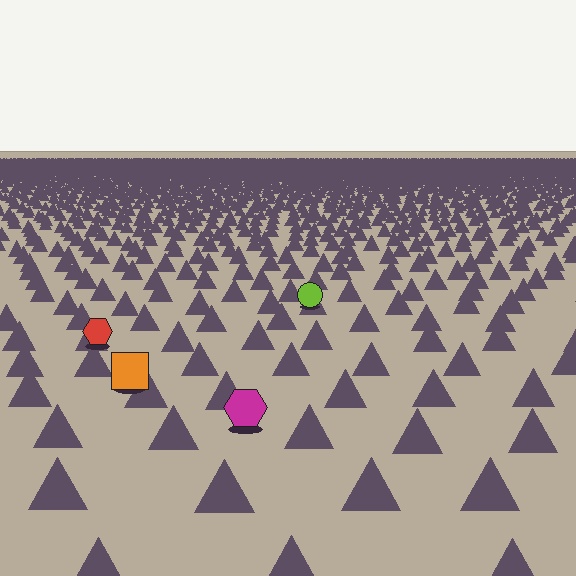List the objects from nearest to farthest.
From nearest to farthest: the magenta hexagon, the orange square, the red hexagon, the lime circle.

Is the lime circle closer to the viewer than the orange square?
No. The orange square is closer — you can tell from the texture gradient: the ground texture is coarser near it.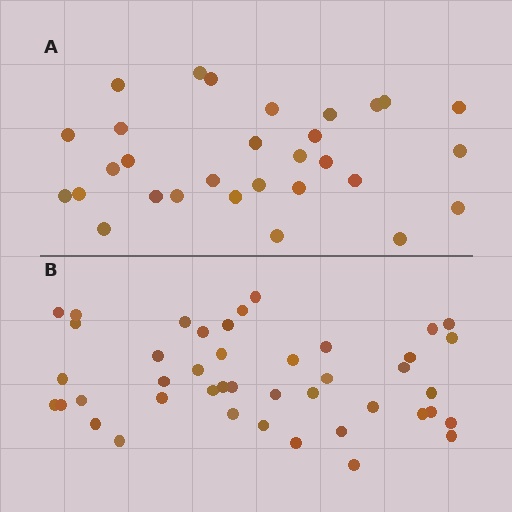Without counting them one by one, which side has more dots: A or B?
Region B (the bottom region) has more dots.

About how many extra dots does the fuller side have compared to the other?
Region B has approximately 15 more dots than region A.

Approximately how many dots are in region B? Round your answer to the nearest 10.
About 40 dots. (The exact count is 43, which rounds to 40.)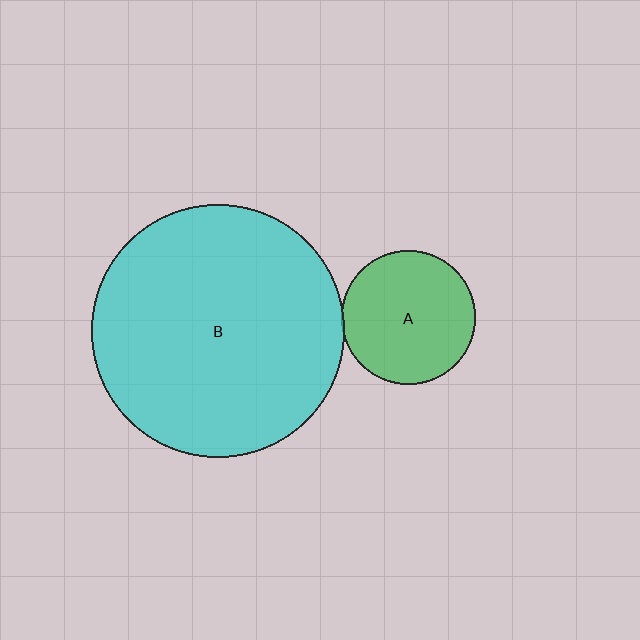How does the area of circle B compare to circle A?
Approximately 3.6 times.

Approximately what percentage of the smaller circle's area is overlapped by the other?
Approximately 5%.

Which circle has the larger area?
Circle B (cyan).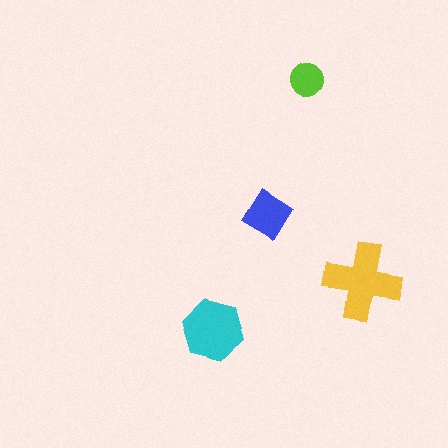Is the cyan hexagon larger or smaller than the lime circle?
Larger.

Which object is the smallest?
The lime circle.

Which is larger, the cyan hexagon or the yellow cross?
The yellow cross.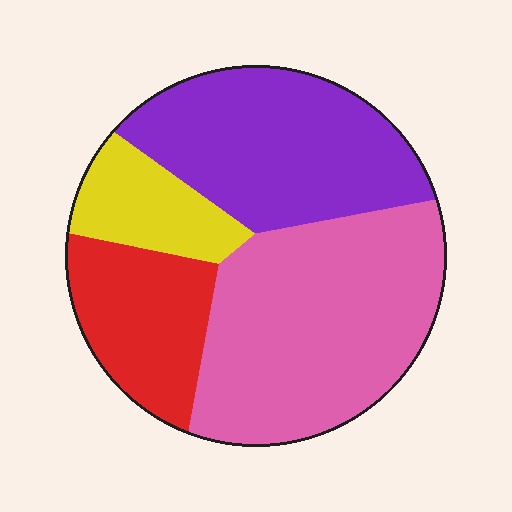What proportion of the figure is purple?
Purple covers around 30% of the figure.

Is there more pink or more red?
Pink.